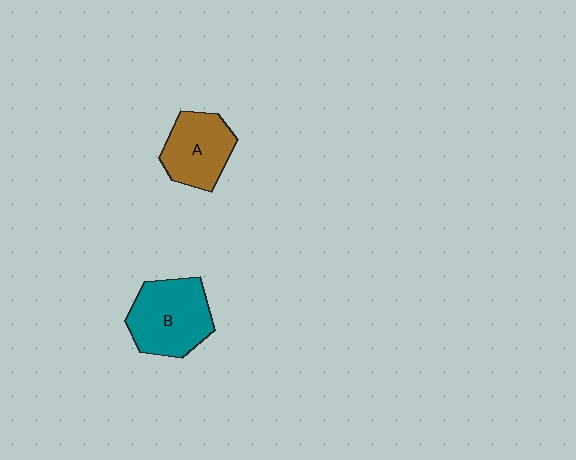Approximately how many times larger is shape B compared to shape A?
Approximately 1.2 times.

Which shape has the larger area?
Shape B (teal).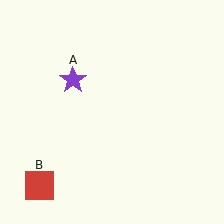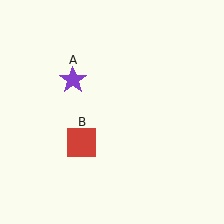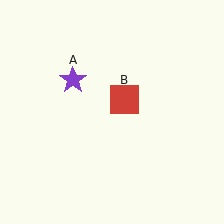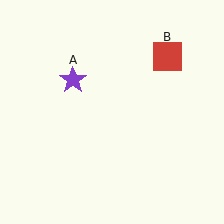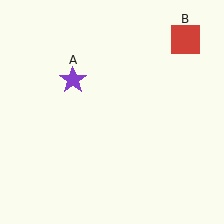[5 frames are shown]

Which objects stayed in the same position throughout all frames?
Purple star (object A) remained stationary.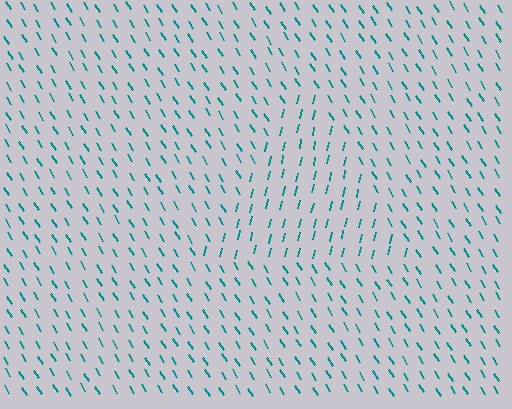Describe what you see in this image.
The image is filled with small teal line segments. A triangle region in the image has lines oriented differently from the surrounding lines, creating a visible texture boundary.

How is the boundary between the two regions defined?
The boundary is defined purely by a change in line orientation (approximately 45 degrees difference). All lines are the same color and thickness.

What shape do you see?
I see a triangle.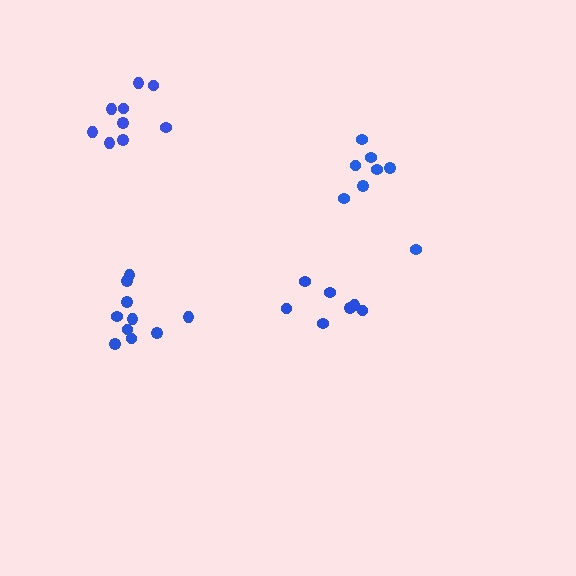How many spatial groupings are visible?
There are 4 spatial groupings.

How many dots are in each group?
Group 1: 8 dots, Group 2: 10 dots, Group 3: 7 dots, Group 4: 9 dots (34 total).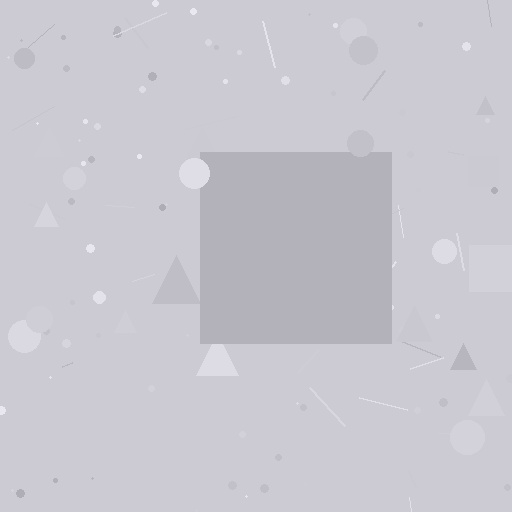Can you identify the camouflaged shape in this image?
The camouflaged shape is a square.